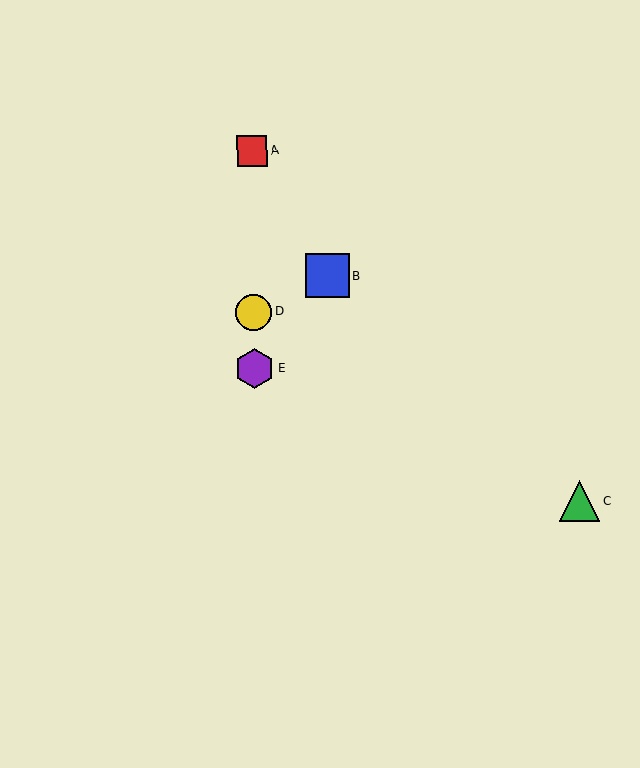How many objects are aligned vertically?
3 objects (A, D, E) are aligned vertically.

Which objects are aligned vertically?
Objects A, D, E are aligned vertically.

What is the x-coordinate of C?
Object C is at x≈580.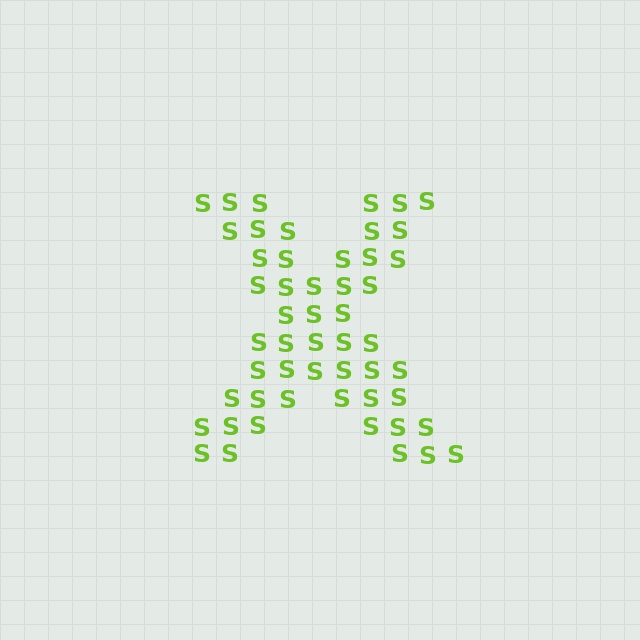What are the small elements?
The small elements are letter S's.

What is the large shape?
The large shape is the letter X.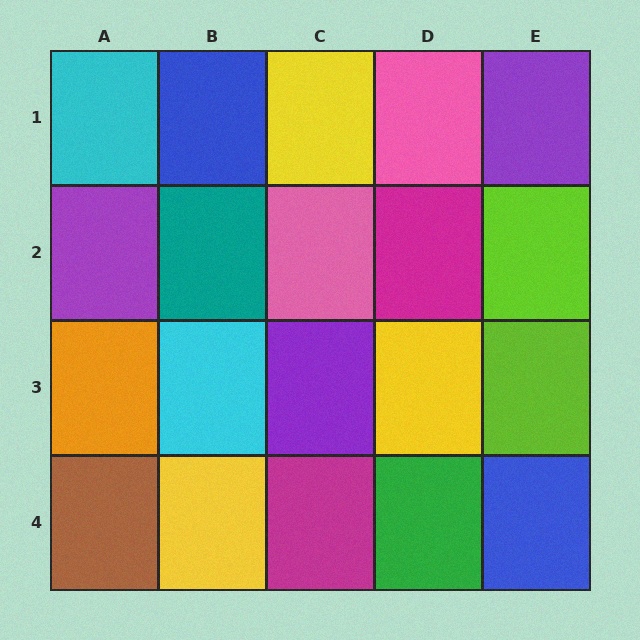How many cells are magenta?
2 cells are magenta.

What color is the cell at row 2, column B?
Teal.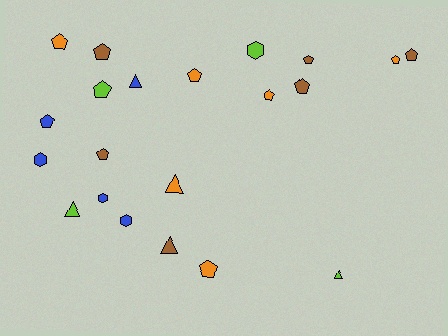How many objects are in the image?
There are 21 objects.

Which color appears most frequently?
Orange, with 6 objects.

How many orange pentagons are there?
There are 5 orange pentagons.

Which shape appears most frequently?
Pentagon, with 12 objects.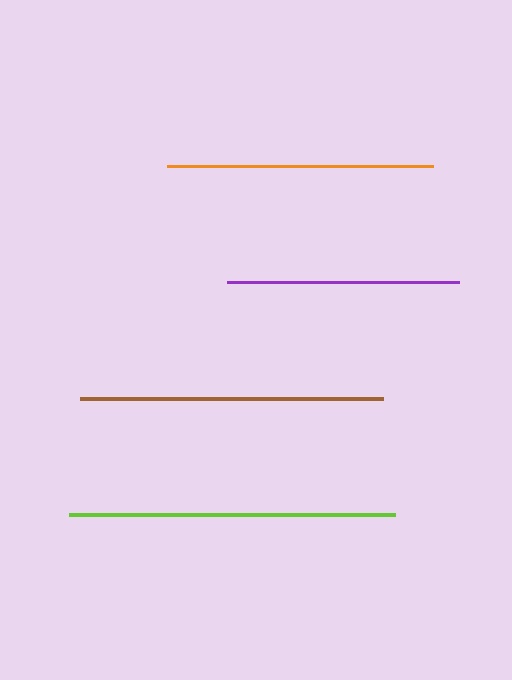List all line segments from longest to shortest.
From longest to shortest: lime, brown, orange, purple.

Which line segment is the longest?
The lime line is the longest at approximately 326 pixels.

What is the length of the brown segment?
The brown segment is approximately 302 pixels long.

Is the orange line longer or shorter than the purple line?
The orange line is longer than the purple line.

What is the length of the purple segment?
The purple segment is approximately 232 pixels long.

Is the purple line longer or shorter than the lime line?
The lime line is longer than the purple line.